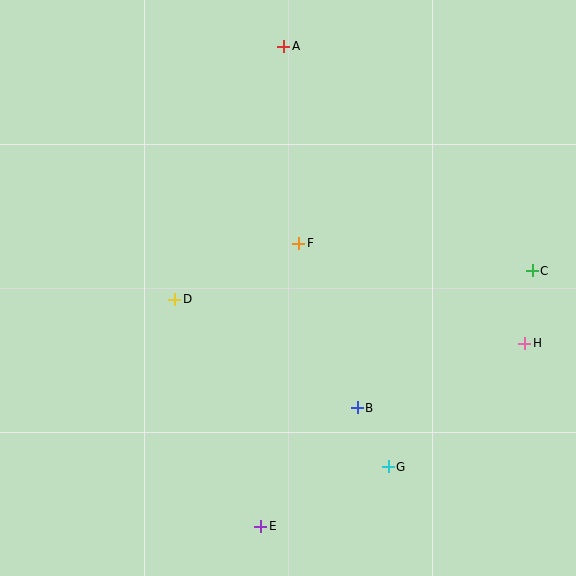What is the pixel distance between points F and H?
The distance between F and H is 247 pixels.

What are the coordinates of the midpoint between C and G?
The midpoint between C and G is at (460, 369).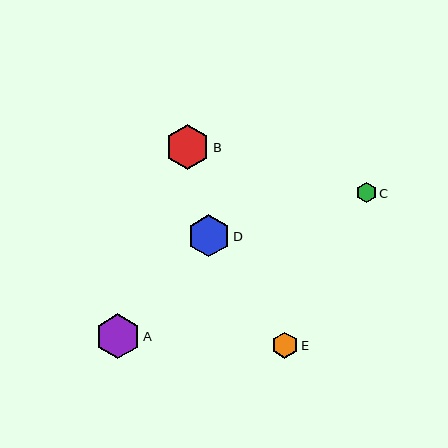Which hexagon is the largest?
Hexagon A is the largest with a size of approximately 45 pixels.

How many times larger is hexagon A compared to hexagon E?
Hexagon A is approximately 1.7 times the size of hexagon E.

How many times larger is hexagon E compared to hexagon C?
Hexagon E is approximately 1.3 times the size of hexagon C.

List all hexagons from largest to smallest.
From largest to smallest: A, B, D, E, C.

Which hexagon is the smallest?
Hexagon C is the smallest with a size of approximately 20 pixels.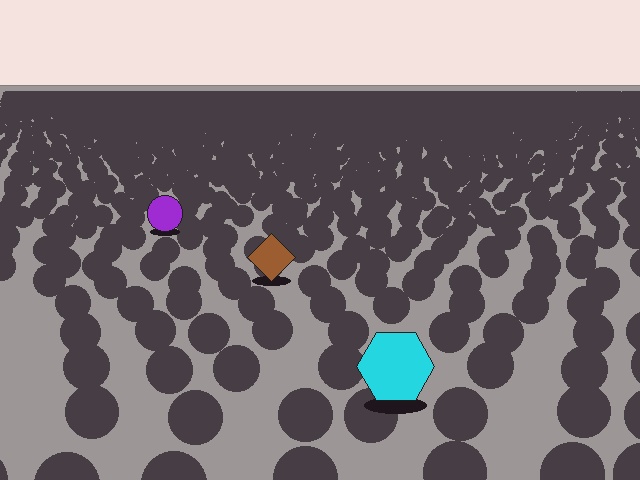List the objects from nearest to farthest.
From nearest to farthest: the cyan hexagon, the brown diamond, the purple circle.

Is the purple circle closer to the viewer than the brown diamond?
No. The brown diamond is closer — you can tell from the texture gradient: the ground texture is coarser near it.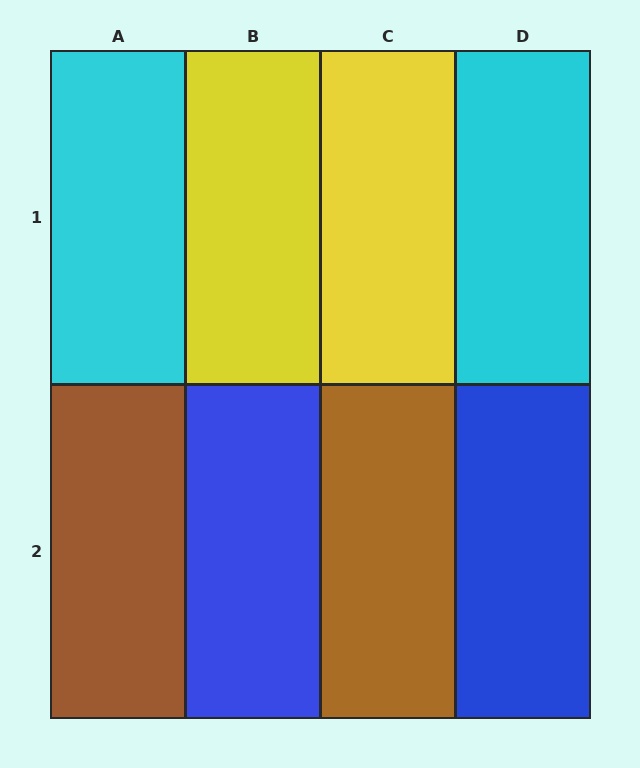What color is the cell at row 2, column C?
Brown.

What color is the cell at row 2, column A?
Brown.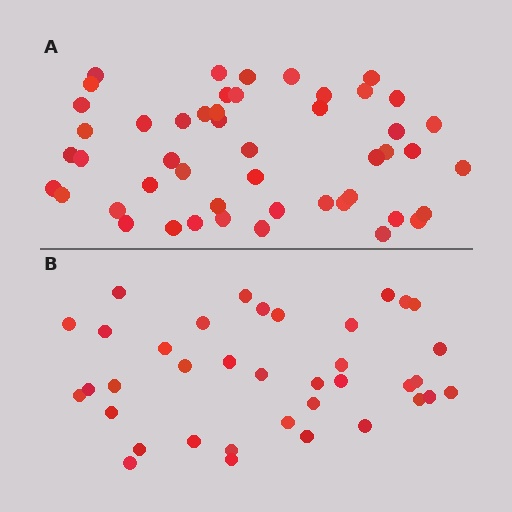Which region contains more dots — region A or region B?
Region A (the top region) has more dots.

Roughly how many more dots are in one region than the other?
Region A has roughly 12 or so more dots than region B.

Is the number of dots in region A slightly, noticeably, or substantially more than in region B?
Region A has noticeably more, but not dramatically so. The ratio is roughly 1.3 to 1.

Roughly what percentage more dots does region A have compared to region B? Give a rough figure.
About 30% more.